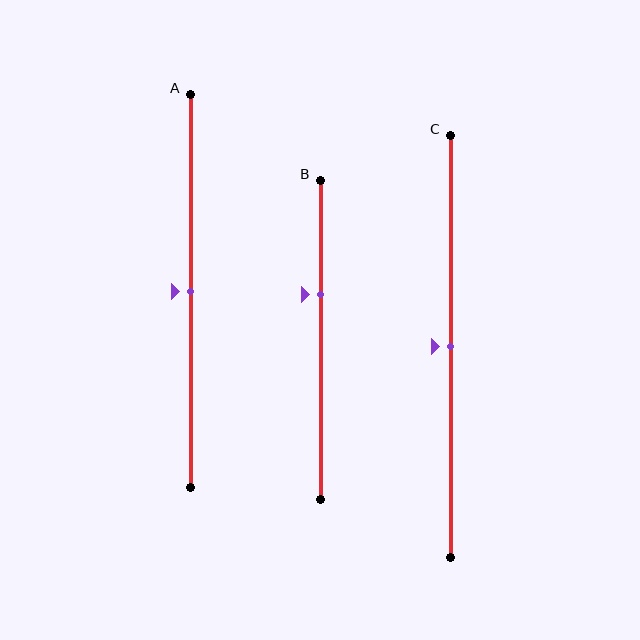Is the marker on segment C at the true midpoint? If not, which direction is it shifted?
Yes, the marker on segment C is at the true midpoint.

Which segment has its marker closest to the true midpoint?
Segment A has its marker closest to the true midpoint.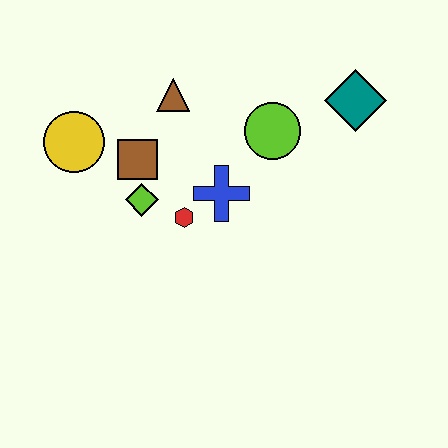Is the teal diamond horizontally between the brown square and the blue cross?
No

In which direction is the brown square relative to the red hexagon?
The brown square is above the red hexagon.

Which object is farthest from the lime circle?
The yellow circle is farthest from the lime circle.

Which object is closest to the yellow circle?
The brown square is closest to the yellow circle.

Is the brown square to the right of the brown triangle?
No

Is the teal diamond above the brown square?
Yes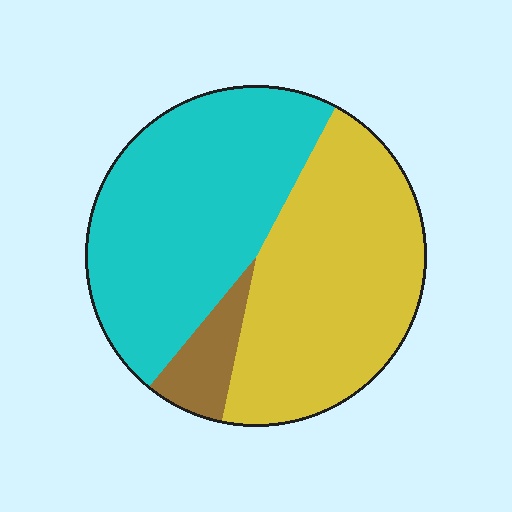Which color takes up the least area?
Brown, at roughly 10%.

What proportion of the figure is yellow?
Yellow takes up between a quarter and a half of the figure.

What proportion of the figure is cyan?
Cyan takes up about one half (1/2) of the figure.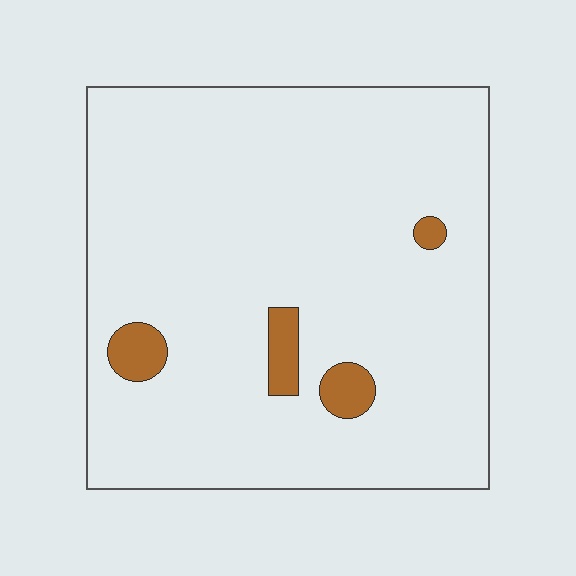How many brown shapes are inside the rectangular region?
4.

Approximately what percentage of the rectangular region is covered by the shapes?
Approximately 5%.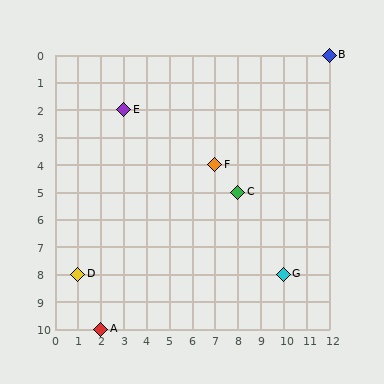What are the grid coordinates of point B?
Point B is at grid coordinates (12, 0).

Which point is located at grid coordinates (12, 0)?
Point B is at (12, 0).